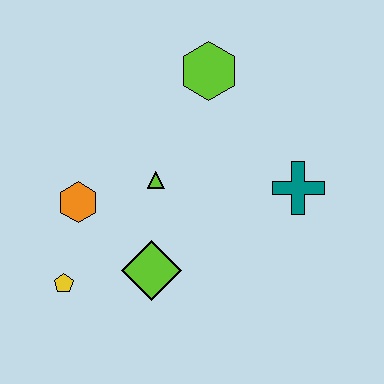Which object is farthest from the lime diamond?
The lime hexagon is farthest from the lime diamond.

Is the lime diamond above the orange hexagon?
No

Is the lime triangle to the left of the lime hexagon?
Yes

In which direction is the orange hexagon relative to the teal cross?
The orange hexagon is to the left of the teal cross.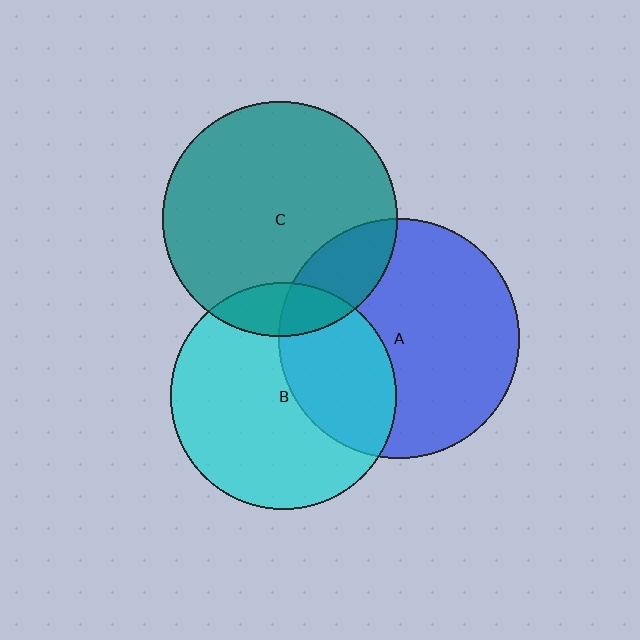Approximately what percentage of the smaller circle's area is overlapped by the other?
Approximately 15%.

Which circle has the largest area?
Circle A (blue).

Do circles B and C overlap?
Yes.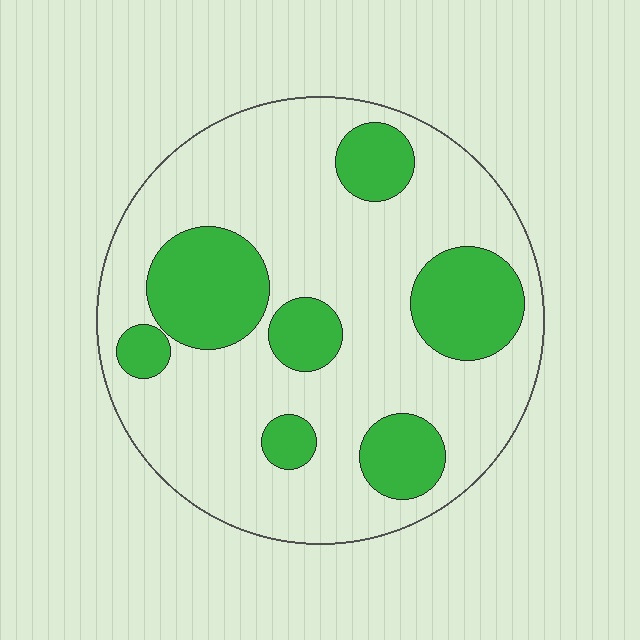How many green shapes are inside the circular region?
7.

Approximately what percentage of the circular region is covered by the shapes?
Approximately 25%.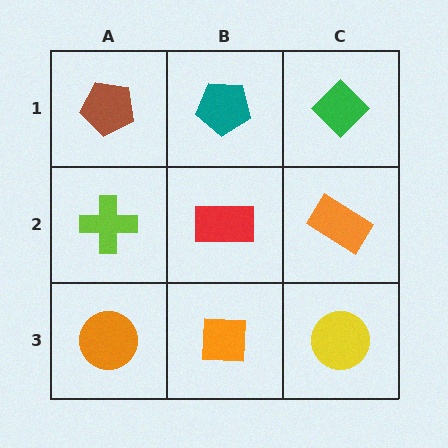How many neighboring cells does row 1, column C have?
2.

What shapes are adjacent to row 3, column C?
An orange rectangle (row 2, column C), an orange square (row 3, column B).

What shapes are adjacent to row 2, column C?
A green diamond (row 1, column C), a yellow circle (row 3, column C), a red rectangle (row 2, column B).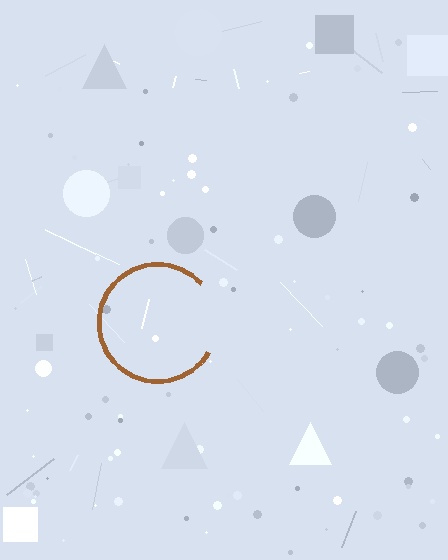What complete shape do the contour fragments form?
The contour fragments form a circle.